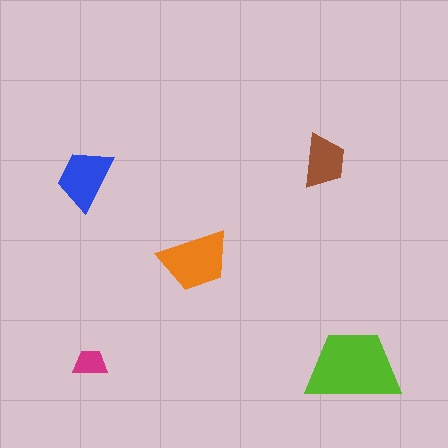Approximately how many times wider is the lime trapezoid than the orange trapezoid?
About 1.5 times wider.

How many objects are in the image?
There are 5 objects in the image.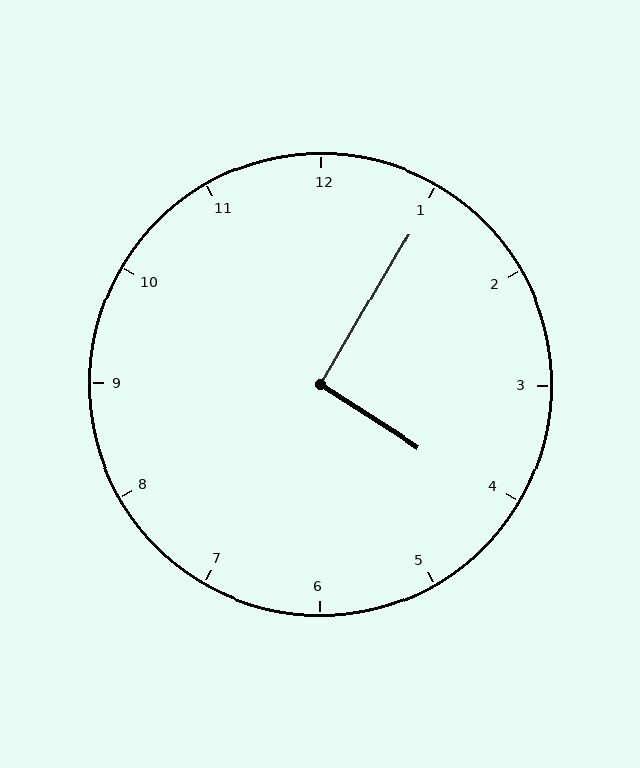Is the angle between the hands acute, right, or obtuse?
It is right.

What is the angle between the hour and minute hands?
Approximately 92 degrees.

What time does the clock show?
4:05.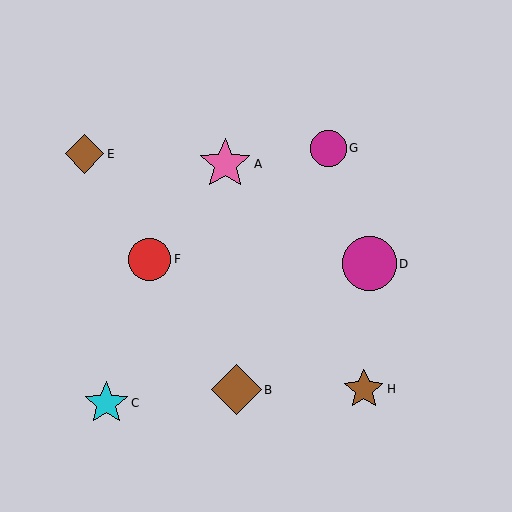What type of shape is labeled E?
Shape E is a brown diamond.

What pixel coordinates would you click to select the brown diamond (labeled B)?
Click at (236, 390) to select the brown diamond B.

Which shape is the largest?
The magenta circle (labeled D) is the largest.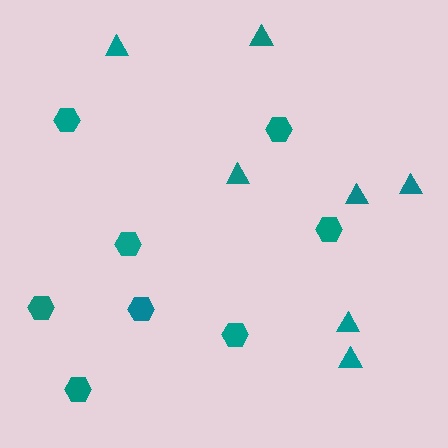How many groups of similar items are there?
There are 2 groups: one group of triangles (7) and one group of hexagons (8).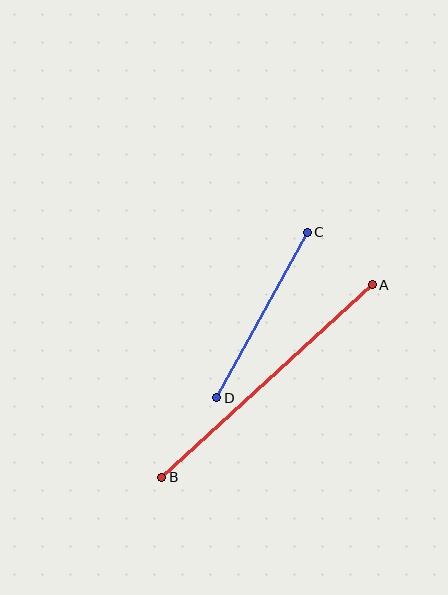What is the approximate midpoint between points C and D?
The midpoint is at approximately (262, 315) pixels.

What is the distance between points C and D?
The distance is approximately 189 pixels.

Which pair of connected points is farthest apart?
Points A and B are farthest apart.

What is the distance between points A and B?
The distance is approximately 285 pixels.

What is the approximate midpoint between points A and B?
The midpoint is at approximately (267, 381) pixels.